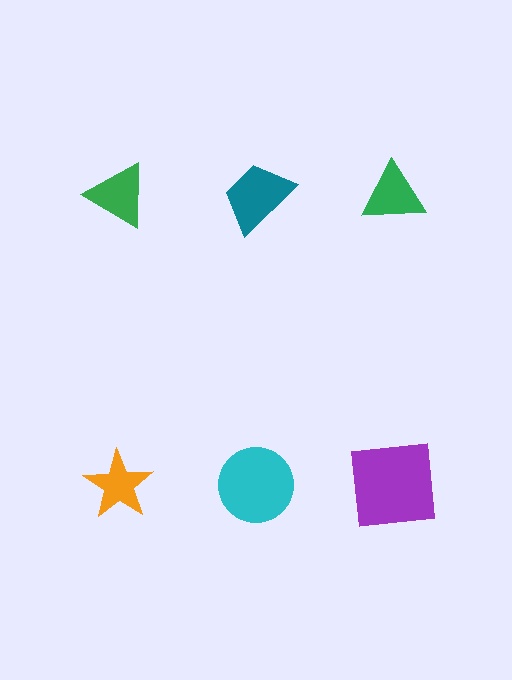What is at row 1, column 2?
A teal trapezoid.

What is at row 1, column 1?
A green triangle.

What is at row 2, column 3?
A purple square.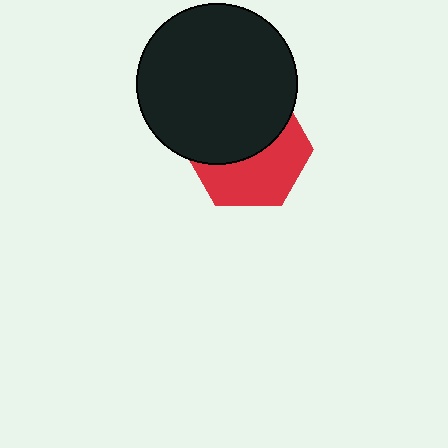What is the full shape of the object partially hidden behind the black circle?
The partially hidden object is a red hexagon.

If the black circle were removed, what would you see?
You would see the complete red hexagon.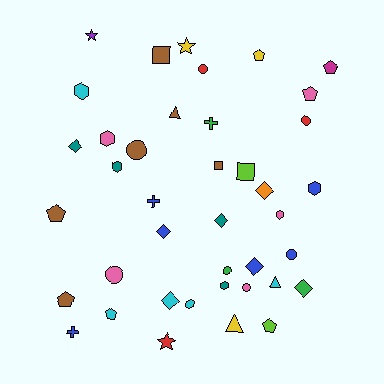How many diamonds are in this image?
There are 7 diamonds.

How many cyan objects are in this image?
There are 5 cyan objects.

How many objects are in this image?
There are 40 objects.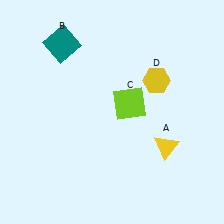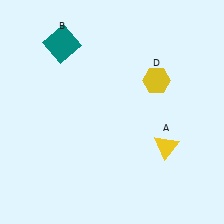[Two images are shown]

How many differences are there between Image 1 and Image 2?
There is 1 difference between the two images.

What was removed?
The lime square (C) was removed in Image 2.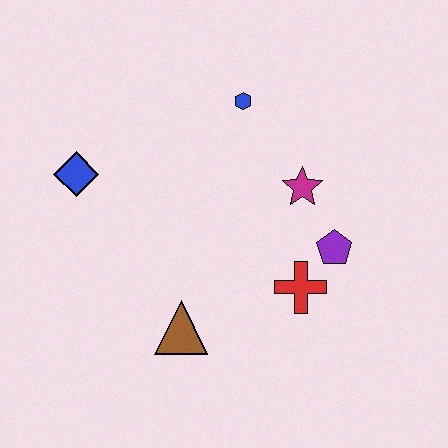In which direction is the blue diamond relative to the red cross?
The blue diamond is to the left of the red cross.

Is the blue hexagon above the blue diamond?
Yes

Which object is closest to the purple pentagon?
The red cross is closest to the purple pentagon.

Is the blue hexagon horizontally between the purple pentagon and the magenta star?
No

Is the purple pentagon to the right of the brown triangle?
Yes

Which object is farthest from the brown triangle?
The blue hexagon is farthest from the brown triangle.